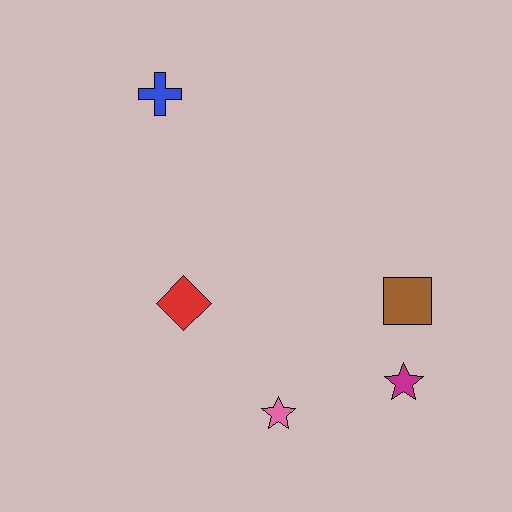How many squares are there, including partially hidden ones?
There is 1 square.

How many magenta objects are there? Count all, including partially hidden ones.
There is 1 magenta object.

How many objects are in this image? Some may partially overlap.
There are 5 objects.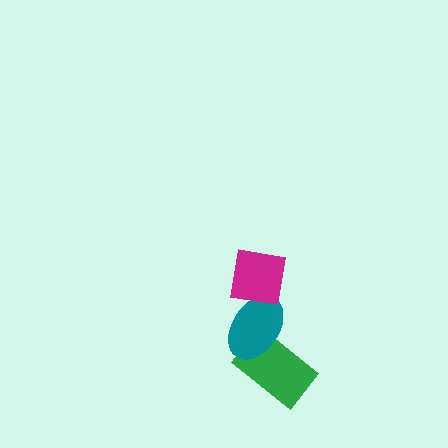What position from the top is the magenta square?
The magenta square is 1st from the top.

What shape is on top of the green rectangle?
The teal ellipse is on top of the green rectangle.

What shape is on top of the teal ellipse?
The magenta square is on top of the teal ellipse.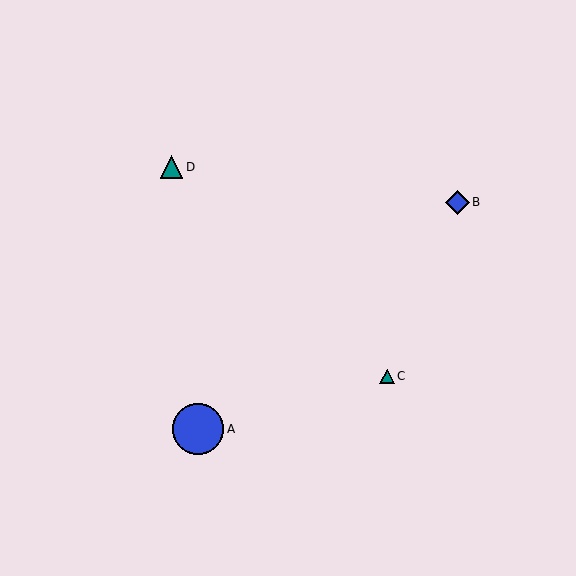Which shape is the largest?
The blue circle (labeled A) is the largest.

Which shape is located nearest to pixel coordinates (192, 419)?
The blue circle (labeled A) at (198, 429) is nearest to that location.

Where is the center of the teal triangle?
The center of the teal triangle is at (387, 376).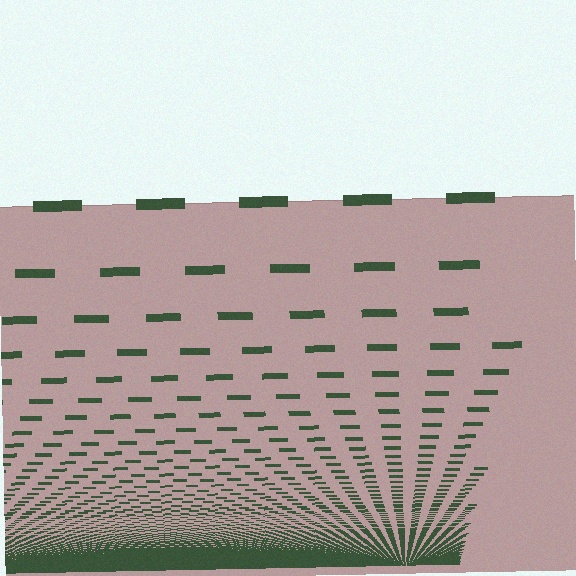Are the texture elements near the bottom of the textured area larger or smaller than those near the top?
Smaller. The gradient is inverted — elements near the bottom are smaller and denser.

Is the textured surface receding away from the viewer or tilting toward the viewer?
The surface appears to tilt toward the viewer. Texture elements get larger and sparser toward the top.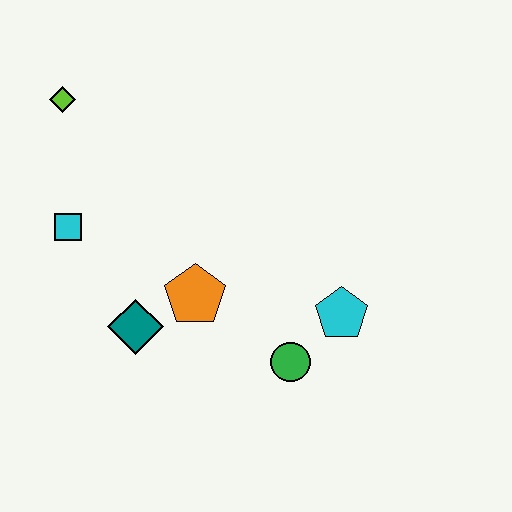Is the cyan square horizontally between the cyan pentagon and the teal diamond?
No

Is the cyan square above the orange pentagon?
Yes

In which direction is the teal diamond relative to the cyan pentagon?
The teal diamond is to the left of the cyan pentagon.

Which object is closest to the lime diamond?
The cyan square is closest to the lime diamond.